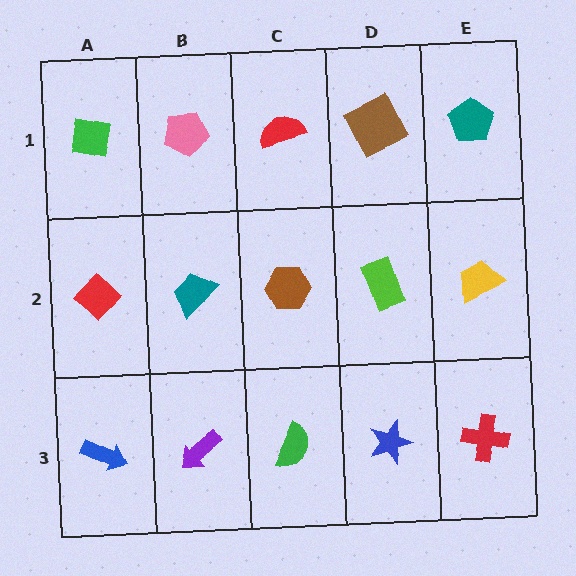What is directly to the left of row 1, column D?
A red semicircle.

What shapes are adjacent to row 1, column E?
A yellow trapezoid (row 2, column E), a brown square (row 1, column D).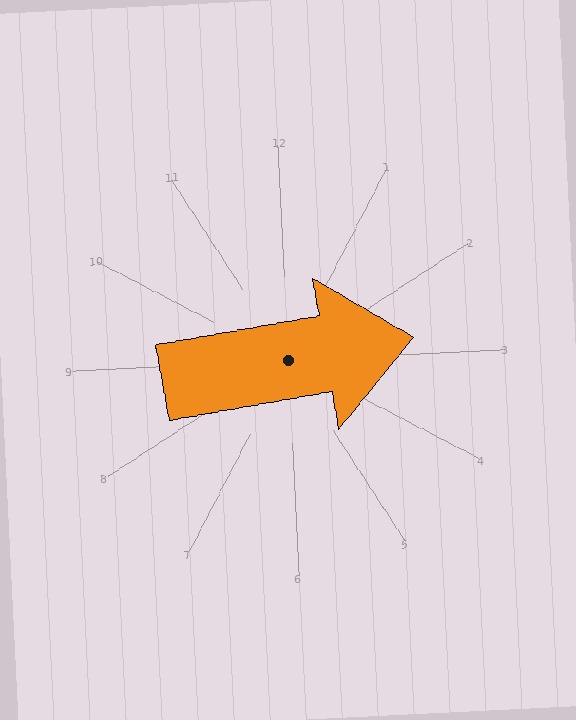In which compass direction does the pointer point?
East.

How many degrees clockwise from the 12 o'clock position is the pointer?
Approximately 83 degrees.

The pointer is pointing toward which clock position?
Roughly 3 o'clock.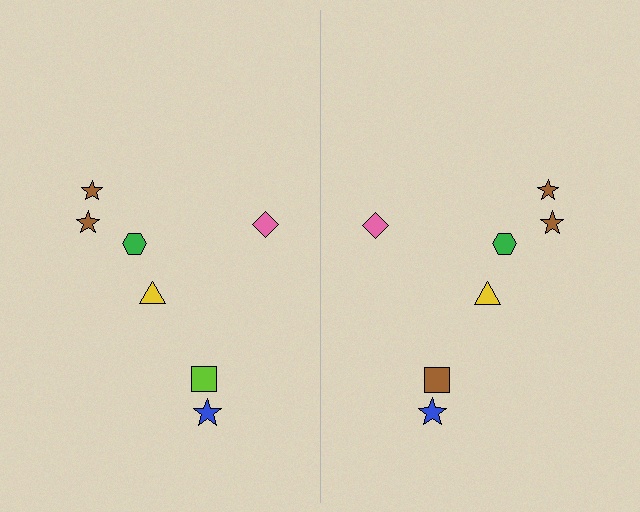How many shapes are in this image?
There are 14 shapes in this image.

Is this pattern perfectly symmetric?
No, the pattern is not perfectly symmetric. The brown square on the right side breaks the symmetry — its mirror counterpart is lime.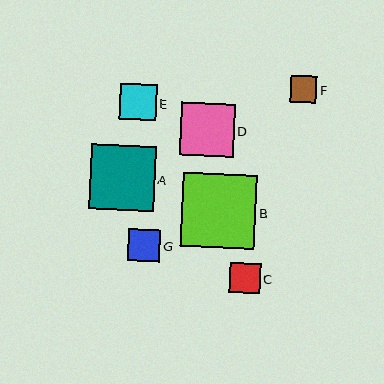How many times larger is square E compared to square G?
Square E is approximately 1.2 times the size of square G.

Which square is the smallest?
Square F is the smallest with a size of approximately 26 pixels.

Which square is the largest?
Square B is the largest with a size of approximately 75 pixels.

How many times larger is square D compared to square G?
Square D is approximately 1.7 times the size of square G.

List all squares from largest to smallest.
From largest to smallest: B, A, D, E, G, C, F.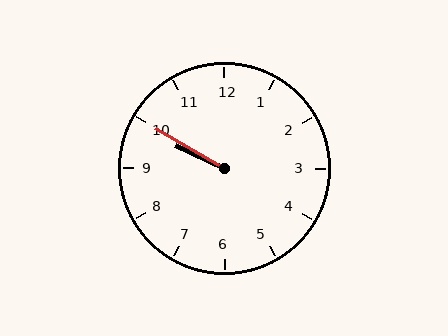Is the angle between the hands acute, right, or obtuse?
It is acute.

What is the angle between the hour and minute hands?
Approximately 5 degrees.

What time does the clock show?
9:50.